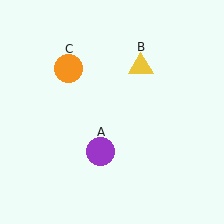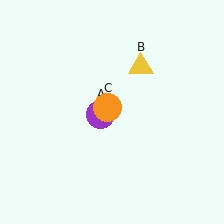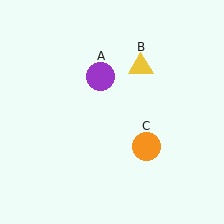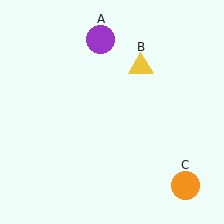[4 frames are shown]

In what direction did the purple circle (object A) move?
The purple circle (object A) moved up.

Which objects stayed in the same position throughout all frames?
Yellow triangle (object B) remained stationary.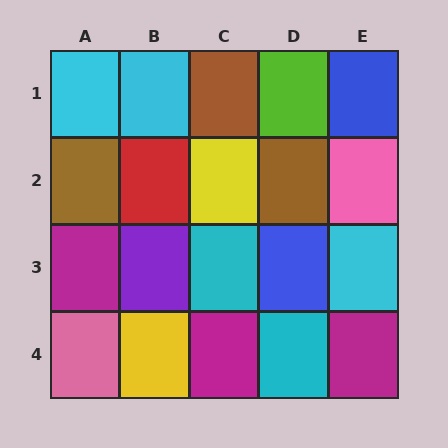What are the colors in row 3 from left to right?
Magenta, purple, cyan, blue, cyan.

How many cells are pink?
2 cells are pink.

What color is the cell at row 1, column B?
Cyan.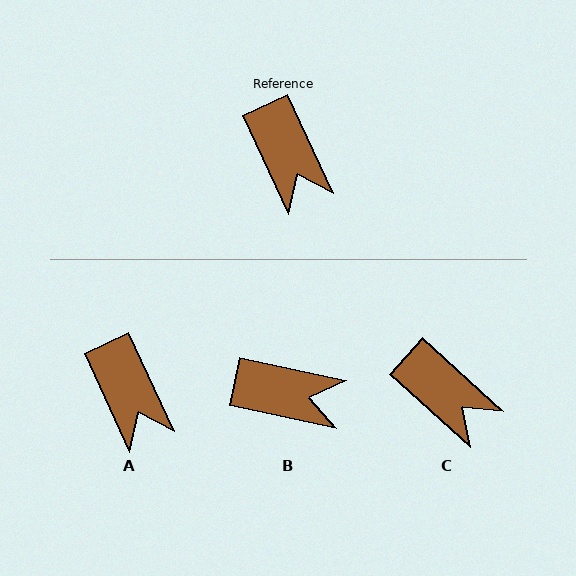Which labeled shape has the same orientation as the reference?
A.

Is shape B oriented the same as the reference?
No, it is off by about 53 degrees.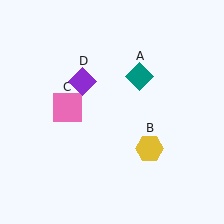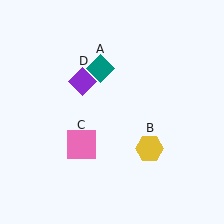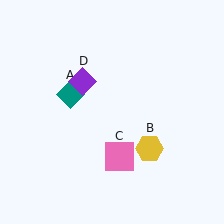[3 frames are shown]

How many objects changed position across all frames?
2 objects changed position: teal diamond (object A), pink square (object C).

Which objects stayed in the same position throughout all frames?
Yellow hexagon (object B) and purple diamond (object D) remained stationary.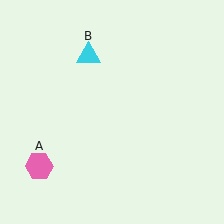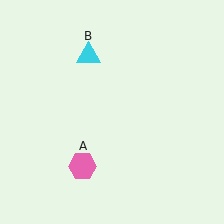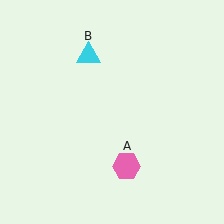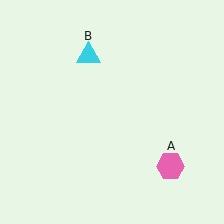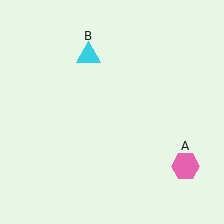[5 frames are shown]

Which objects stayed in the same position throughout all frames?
Cyan triangle (object B) remained stationary.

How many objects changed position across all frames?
1 object changed position: pink hexagon (object A).